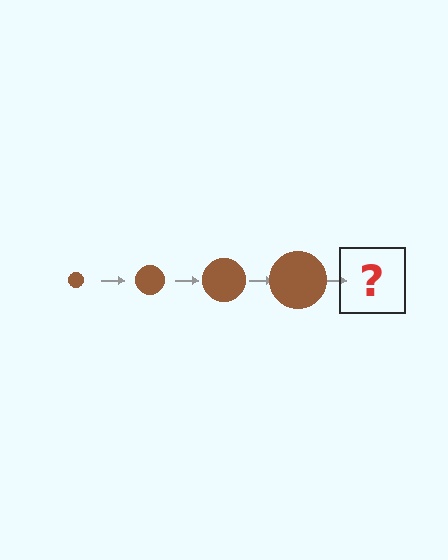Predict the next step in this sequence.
The next step is a brown circle, larger than the previous one.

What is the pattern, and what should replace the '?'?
The pattern is that the circle gets progressively larger each step. The '?' should be a brown circle, larger than the previous one.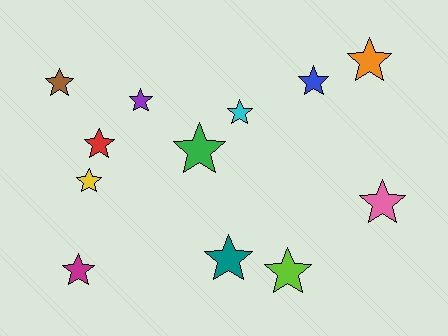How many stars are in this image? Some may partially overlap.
There are 12 stars.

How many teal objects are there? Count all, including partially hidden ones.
There is 1 teal object.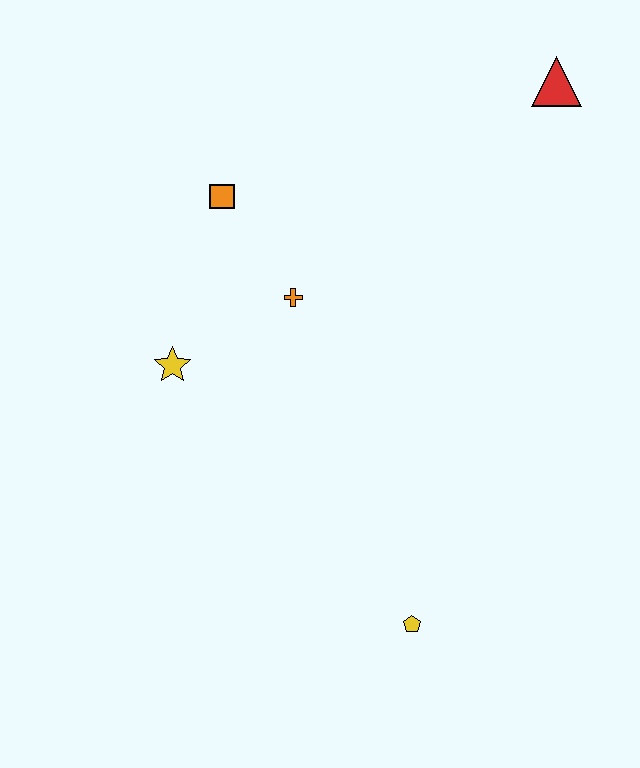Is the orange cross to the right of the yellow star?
Yes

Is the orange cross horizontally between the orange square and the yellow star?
No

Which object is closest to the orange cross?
The orange square is closest to the orange cross.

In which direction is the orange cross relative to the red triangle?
The orange cross is to the left of the red triangle.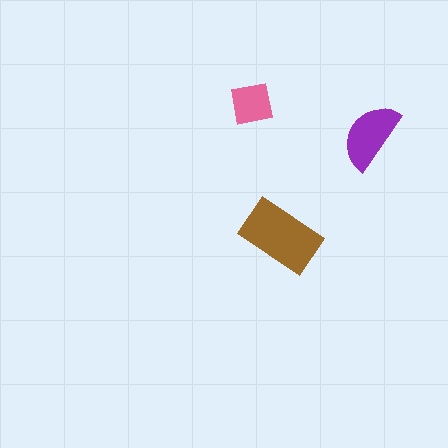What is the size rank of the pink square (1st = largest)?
3rd.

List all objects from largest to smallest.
The brown rectangle, the purple semicircle, the pink square.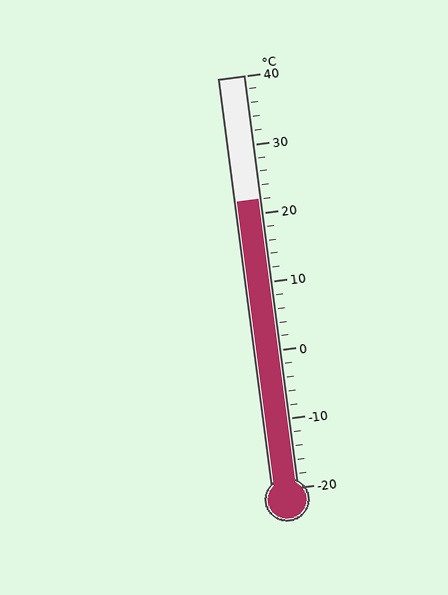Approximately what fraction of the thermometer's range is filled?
The thermometer is filled to approximately 70% of its range.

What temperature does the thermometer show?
The thermometer shows approximately 22°C.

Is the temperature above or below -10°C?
The temperature is above -10°C.